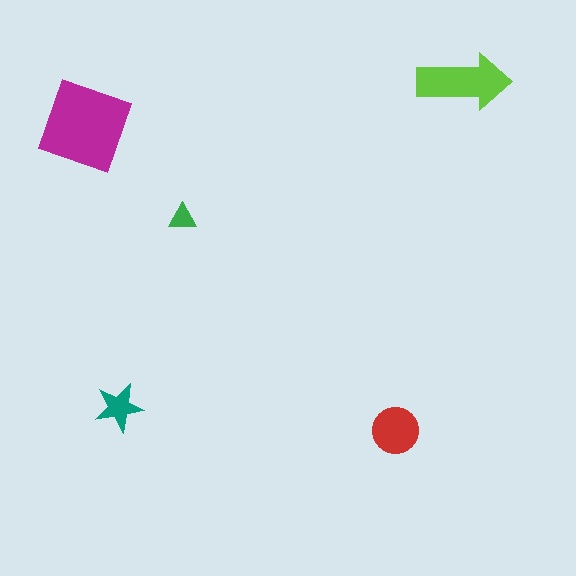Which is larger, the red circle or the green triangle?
The red circle.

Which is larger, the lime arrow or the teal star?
The lime arrow.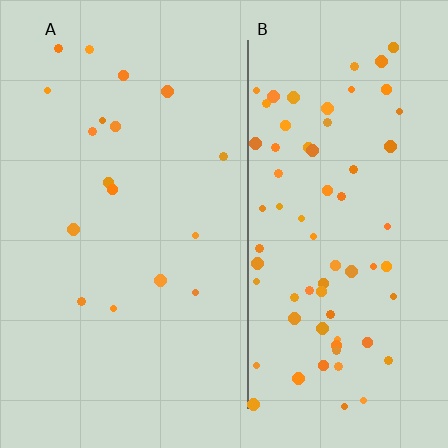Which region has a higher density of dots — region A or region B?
B (the right).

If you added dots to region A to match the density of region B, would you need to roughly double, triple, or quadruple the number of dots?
Approximately quadruple.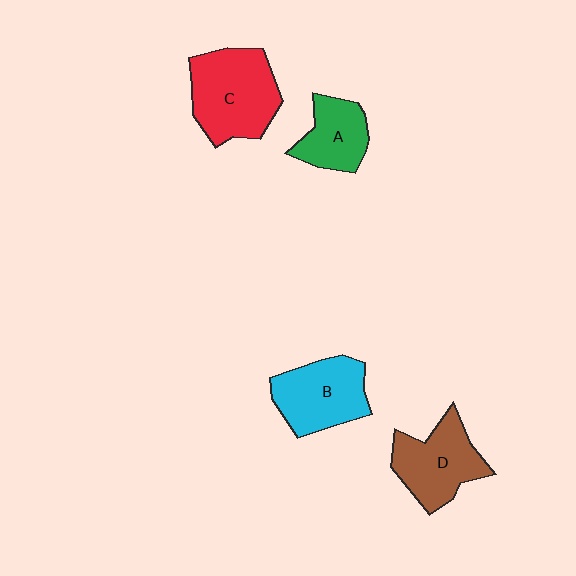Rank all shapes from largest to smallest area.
From largest to smallest: C (red), D (brown), B (cyan), A (green).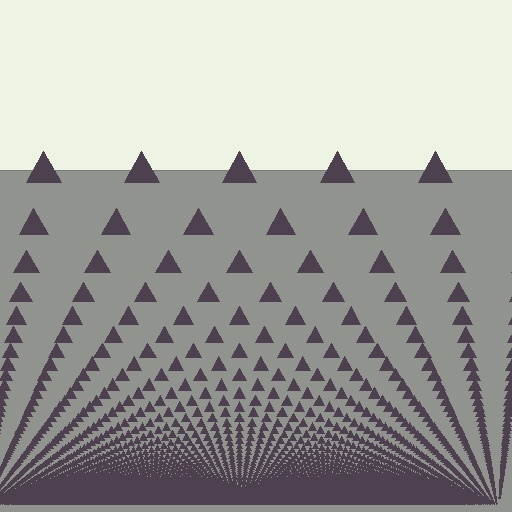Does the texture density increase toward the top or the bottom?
Density increases toward the bottom.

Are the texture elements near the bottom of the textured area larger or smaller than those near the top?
Smaller. The gradient is inverted — elements near the bottom are smaller and denser.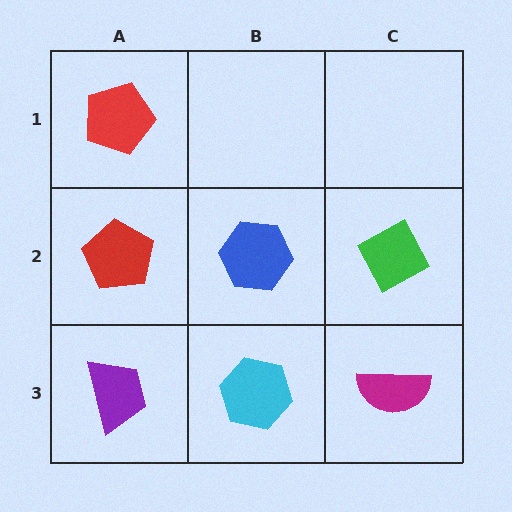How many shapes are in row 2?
3 shapes.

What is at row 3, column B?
A cyan hexagon.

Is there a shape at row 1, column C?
No, that cell is empty.